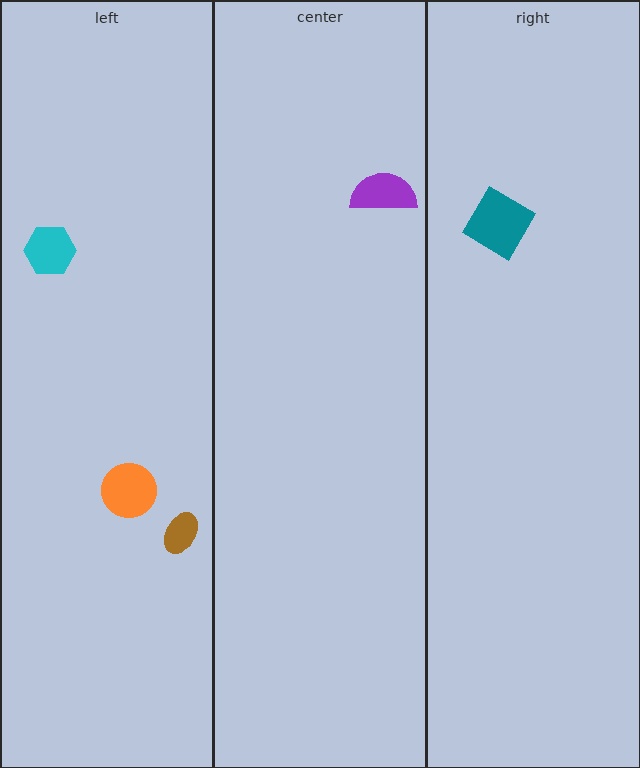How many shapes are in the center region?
1.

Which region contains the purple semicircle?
The center region.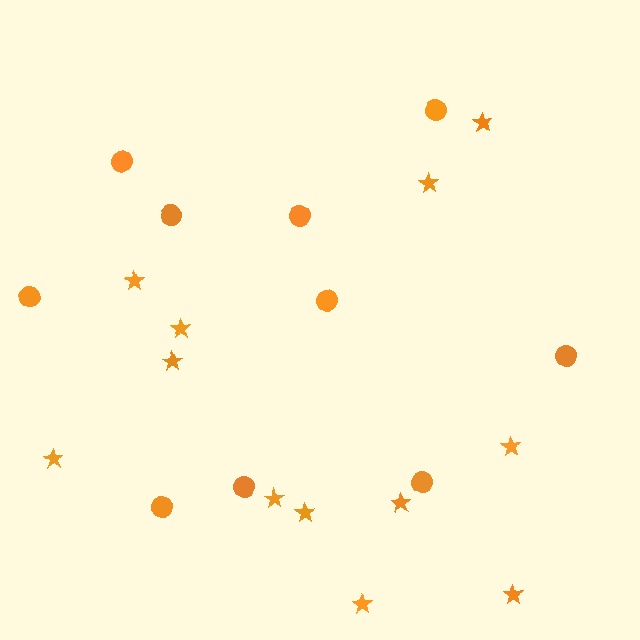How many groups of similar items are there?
There are 2 groups: one group of stars (12) and one group of circles (10).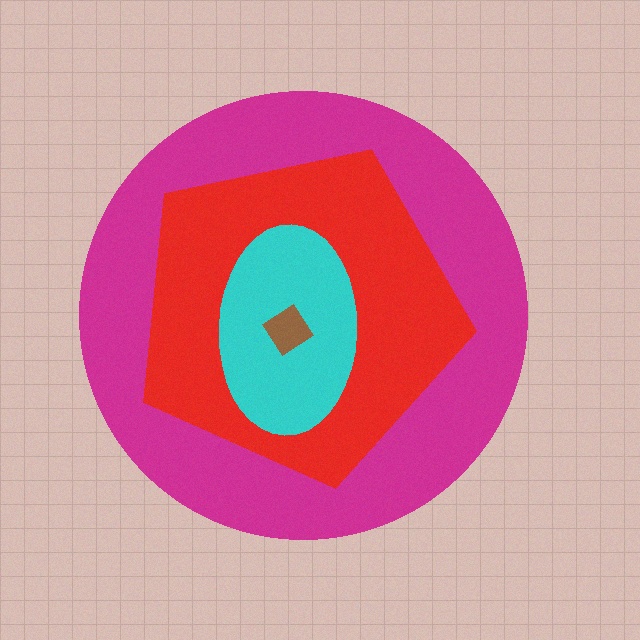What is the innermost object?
The brown diamond.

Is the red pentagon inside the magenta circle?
Yes.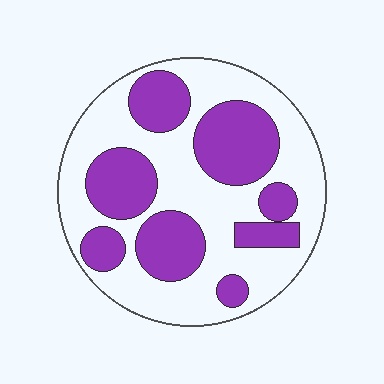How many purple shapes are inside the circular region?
8.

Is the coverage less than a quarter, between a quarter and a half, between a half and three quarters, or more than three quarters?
Between a quarter and a half.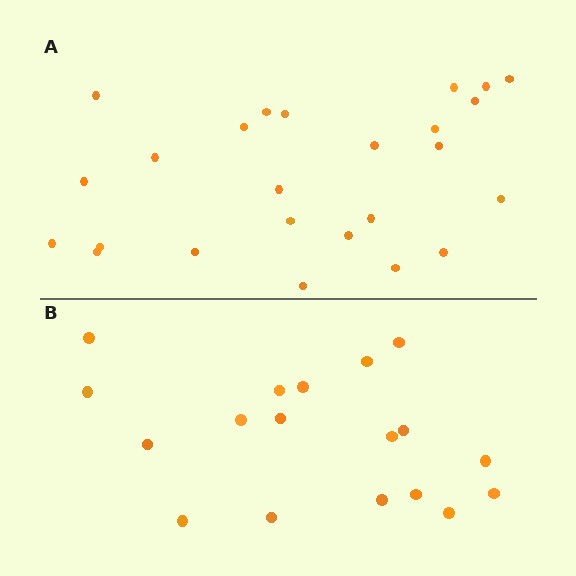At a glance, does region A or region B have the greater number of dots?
Region A (the top region) has more dots.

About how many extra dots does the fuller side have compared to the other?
Region A has roughly 8 or so more dots than region B.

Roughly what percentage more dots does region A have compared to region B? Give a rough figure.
About 40% more.